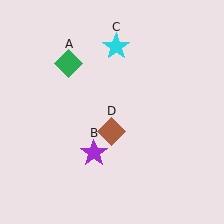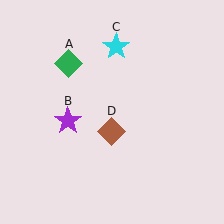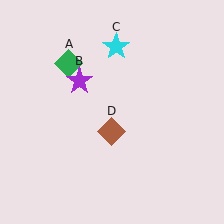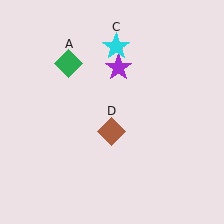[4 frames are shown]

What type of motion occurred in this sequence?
The purple star (object B) rotated clockwise around the center of the scene.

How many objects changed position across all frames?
1 object changed position: purple star (object B).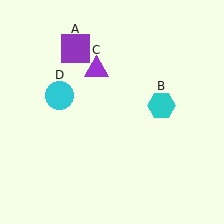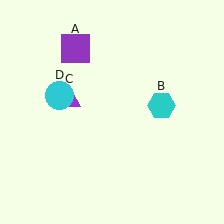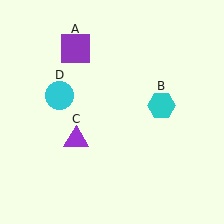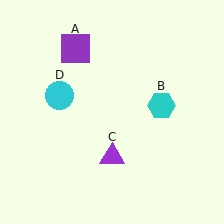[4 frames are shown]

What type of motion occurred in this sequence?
The purple triangle (object C) rotated counterclockwise around the center of the scene.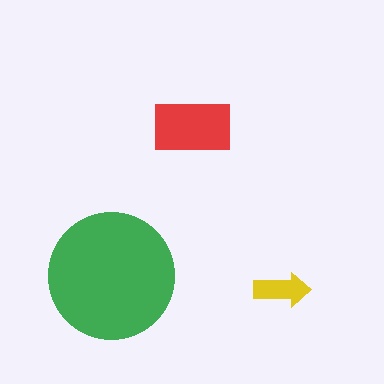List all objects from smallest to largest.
The yellow arrow, the red rectangle, the green circle.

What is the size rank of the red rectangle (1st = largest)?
2nd.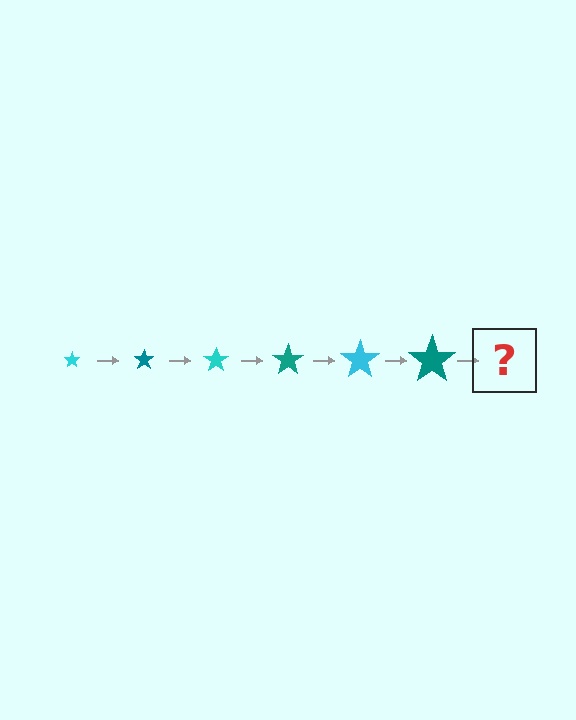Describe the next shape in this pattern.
It should be a cyan star, larger than the previous one.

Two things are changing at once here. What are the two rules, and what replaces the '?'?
The two rules are that the star grows larger each step and the color cycles through cyan and teal. The '?' should be a cyan star, larger than the previous one.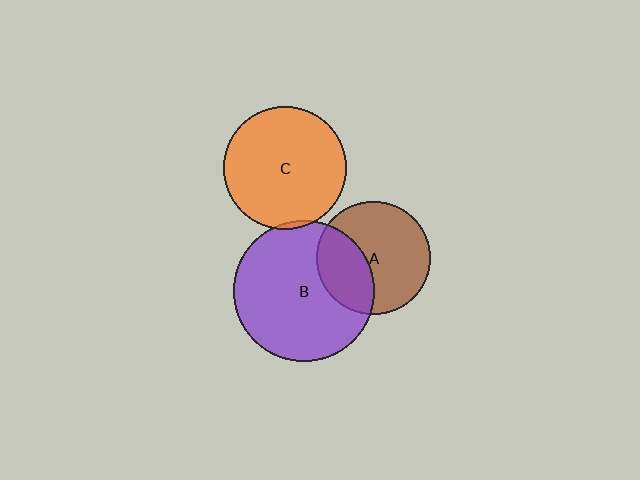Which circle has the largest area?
Circle B (purple).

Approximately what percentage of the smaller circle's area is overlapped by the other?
Approximately 35%.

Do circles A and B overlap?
Yes.